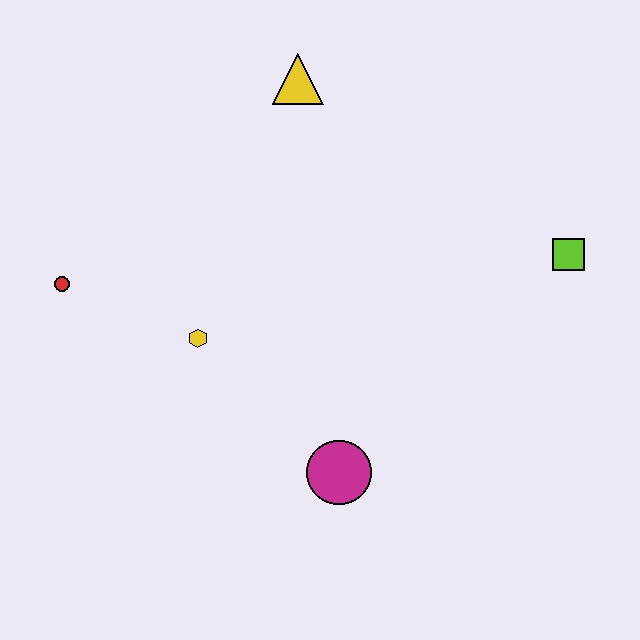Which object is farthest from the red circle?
The lime square is farthest from the red circle.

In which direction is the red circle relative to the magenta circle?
The red circle is to the left of the magenta circle.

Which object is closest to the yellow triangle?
The yellow hexagon is closest to the yellow triangle.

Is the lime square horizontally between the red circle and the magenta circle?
No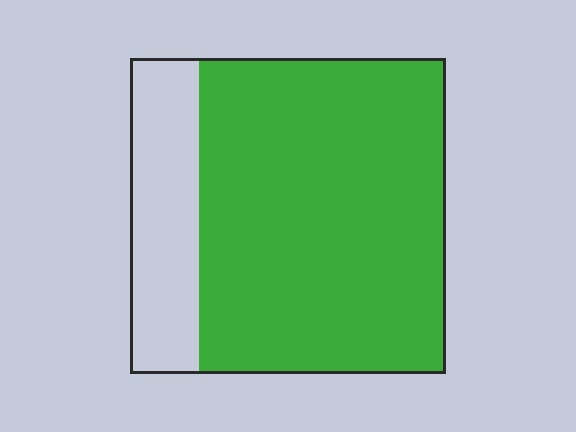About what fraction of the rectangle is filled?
About four fifths (4/5).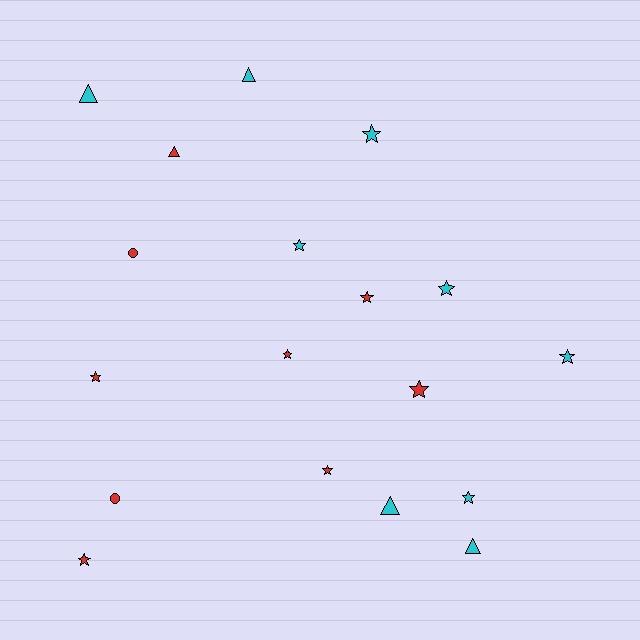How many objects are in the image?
There are 18 objects.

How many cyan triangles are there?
There are 4 cyan triangles.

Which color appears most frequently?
Cyan, with 9 objects.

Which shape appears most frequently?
Star, with 11 objects.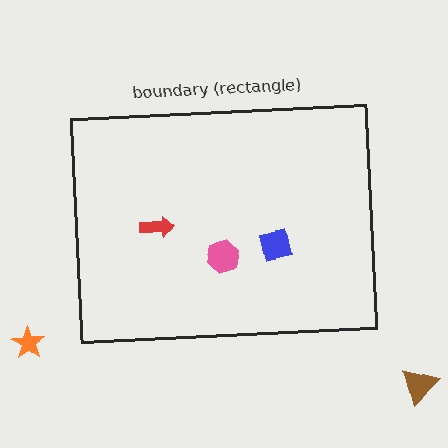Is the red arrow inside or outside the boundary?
Inside.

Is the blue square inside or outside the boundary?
Inside.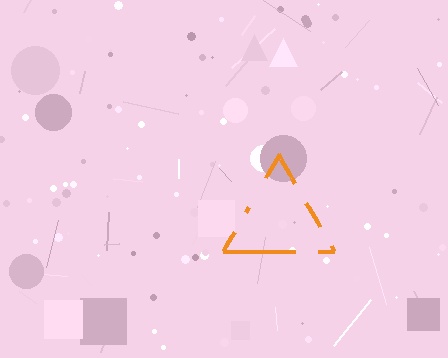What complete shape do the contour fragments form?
The contour fragments form a triangle.